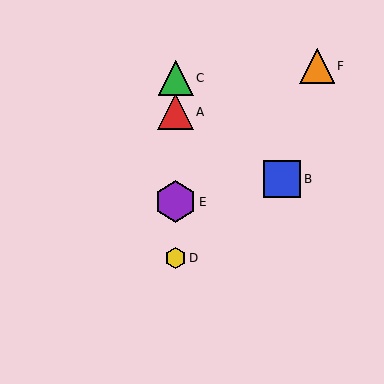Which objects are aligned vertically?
Objects A, C, D, E are aligned vertically.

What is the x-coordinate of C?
Object C is at x≈176.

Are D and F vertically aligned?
No, D is at x≈176 and F is at x≈317.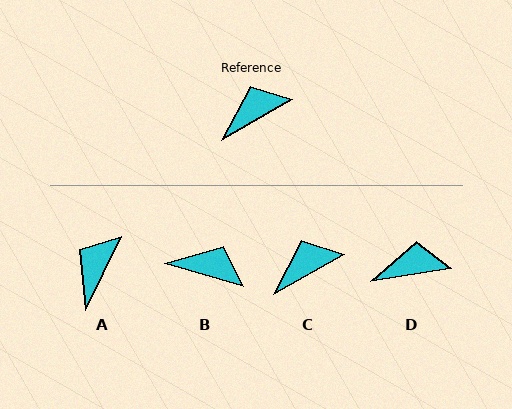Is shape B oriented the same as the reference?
No, it is off by about 46 degrees.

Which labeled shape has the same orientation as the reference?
C.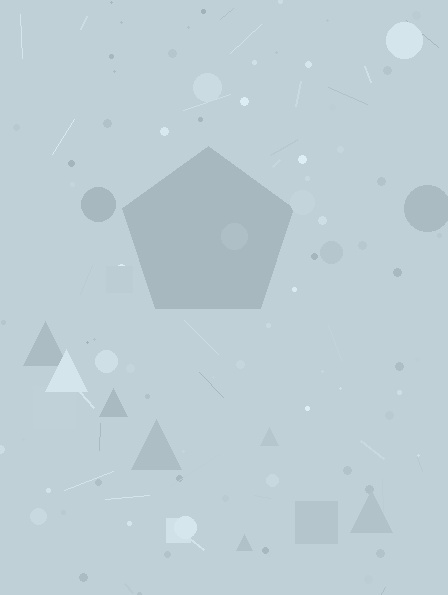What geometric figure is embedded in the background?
A pentagon is embedded in the background.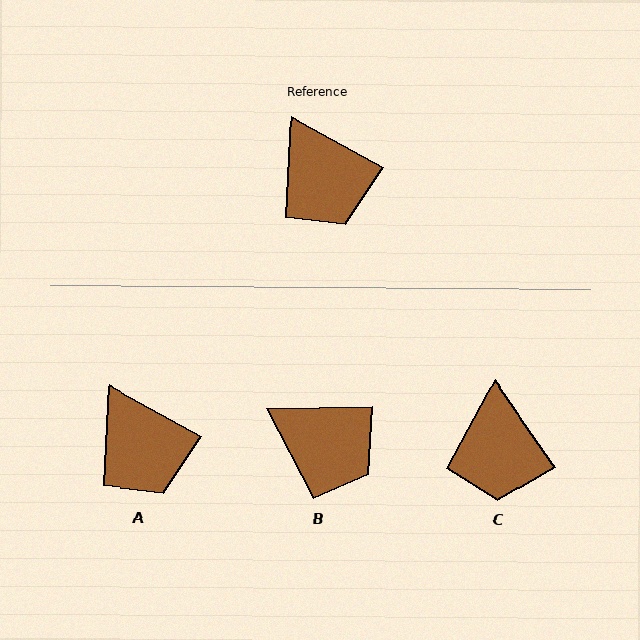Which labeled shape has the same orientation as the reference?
A.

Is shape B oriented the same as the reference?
No, it is off by about 30 degrees.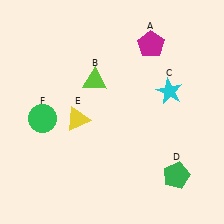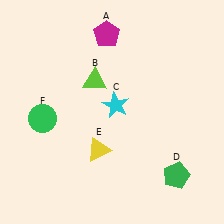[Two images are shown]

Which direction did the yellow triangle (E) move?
The yellow triangle (E) moved down.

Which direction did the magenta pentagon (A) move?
The magenta pentagon (A) moved left.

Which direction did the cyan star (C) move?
The cyan star (C) moved left.